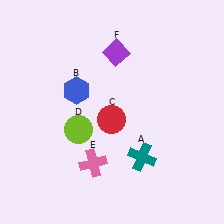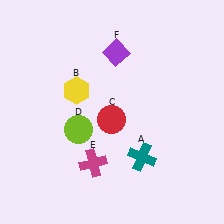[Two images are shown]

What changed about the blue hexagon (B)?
In Image 1, B is blue. In Image 2, it changed to yellow.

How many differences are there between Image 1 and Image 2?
There are 2 differences between the two images.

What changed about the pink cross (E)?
In Image 1, E is pink. In Image 2, it changed to magenta.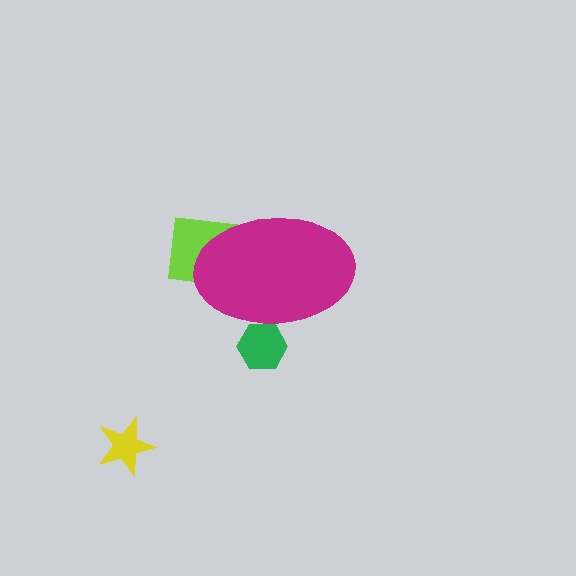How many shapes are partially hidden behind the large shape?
2 shapes are partially hidden.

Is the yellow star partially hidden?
No, the yellow star is fully visible.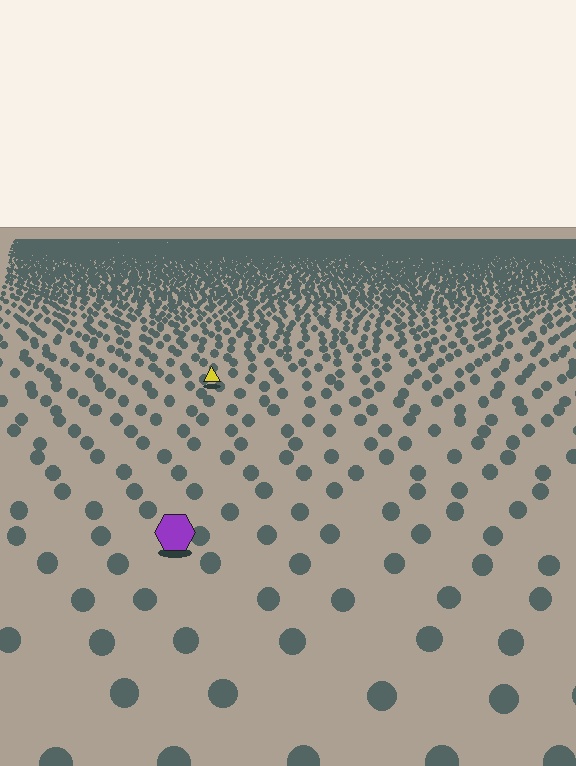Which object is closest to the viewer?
The purple hexagon is closest. The texture marks near it are larger and more spread out.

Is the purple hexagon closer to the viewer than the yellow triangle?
Yes. The purple hexagon is closer — you can tell from the texture gradient: the ground texture is coarser near it.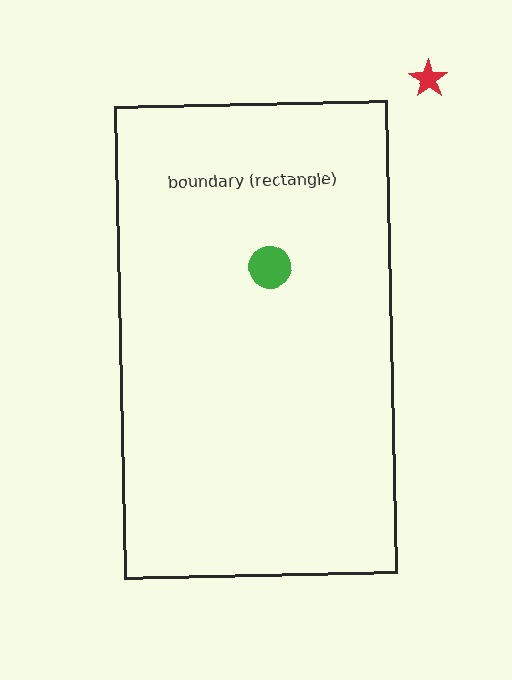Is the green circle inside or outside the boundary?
Inside.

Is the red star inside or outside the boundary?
Outside.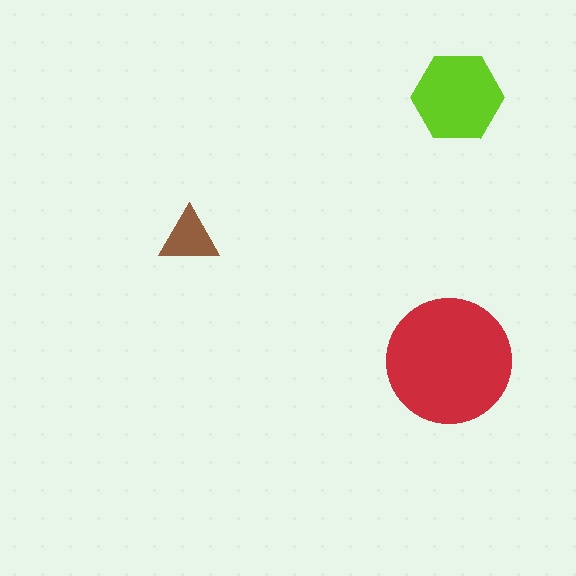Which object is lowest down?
The red circle is bottommost.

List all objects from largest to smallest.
The red circle, the lime hexagon, the brown triangle.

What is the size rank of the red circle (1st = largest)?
1st.